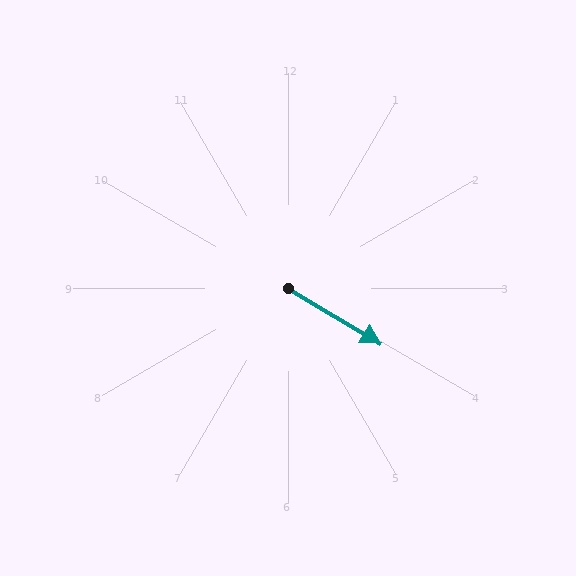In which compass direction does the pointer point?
Southeast.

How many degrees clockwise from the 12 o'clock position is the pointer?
Approximately 121 degrees.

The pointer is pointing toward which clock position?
Roughly 4 o'clock.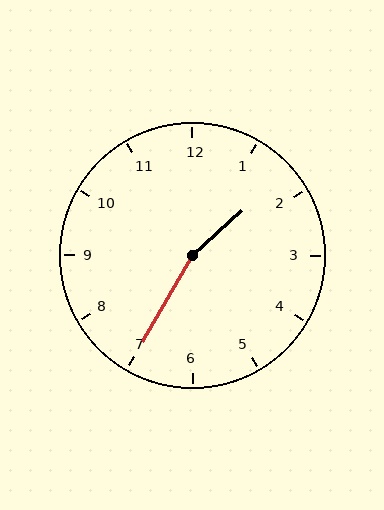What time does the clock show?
1:35.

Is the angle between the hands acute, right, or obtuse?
It is obtuse.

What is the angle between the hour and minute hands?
Approximately 162 degrees.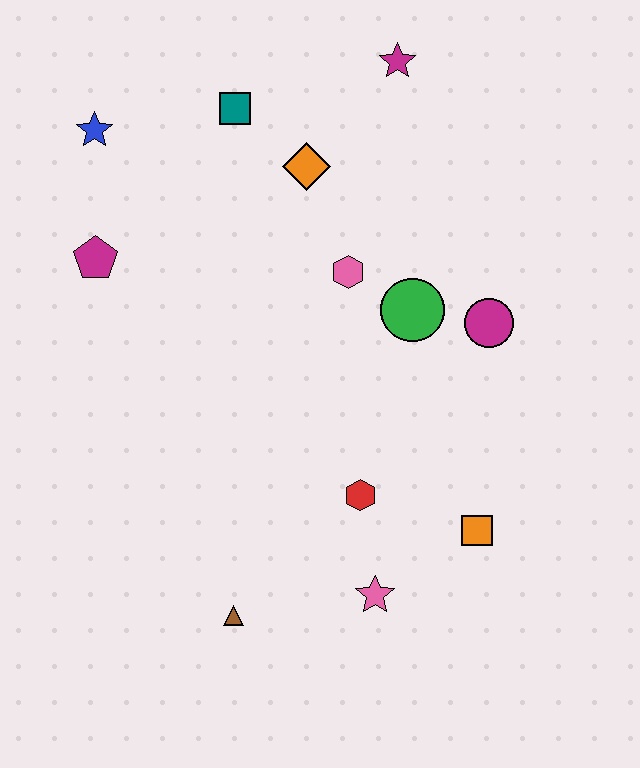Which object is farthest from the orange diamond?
The brown triangle is farthest from the orange diamond.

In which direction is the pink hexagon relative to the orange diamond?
The pink hexagon is below the orange diamond.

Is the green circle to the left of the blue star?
No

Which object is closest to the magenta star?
The orange diamond is closest to the magenta star.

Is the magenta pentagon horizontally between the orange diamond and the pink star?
No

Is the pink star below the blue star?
Yes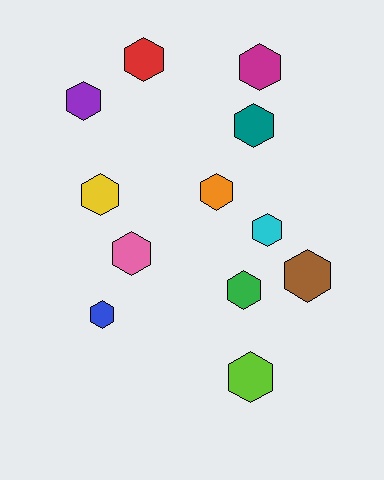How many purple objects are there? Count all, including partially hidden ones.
There is 1 purple object.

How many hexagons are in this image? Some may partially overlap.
There are 12 hexagons.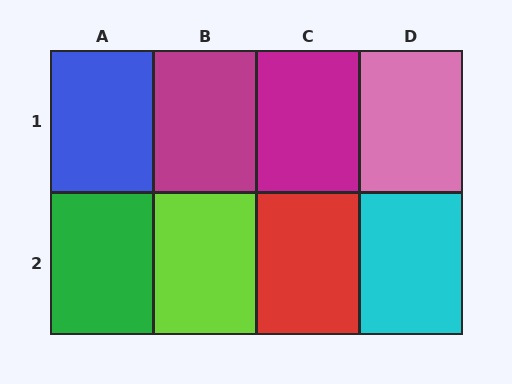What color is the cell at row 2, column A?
Green.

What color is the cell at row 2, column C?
Red.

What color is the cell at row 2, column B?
Lime.